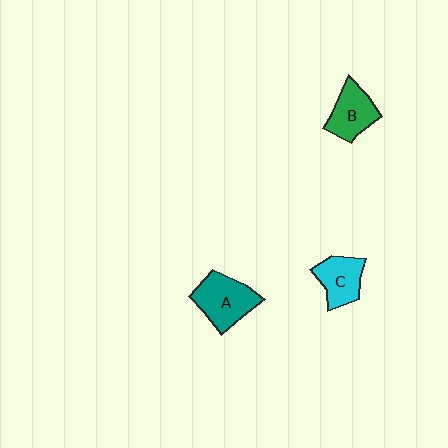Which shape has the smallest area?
Shape C (cyan).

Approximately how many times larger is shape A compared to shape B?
Approximately 1.3 times.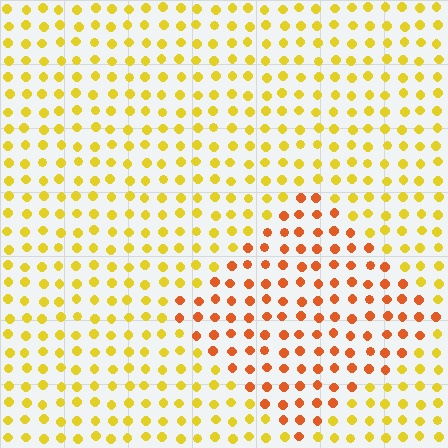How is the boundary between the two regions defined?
The boundary is defined purely by a slight shift in hue (about 37 degrees). Spacing, size, and orientation are identical on both sides.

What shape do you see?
I see a diamond.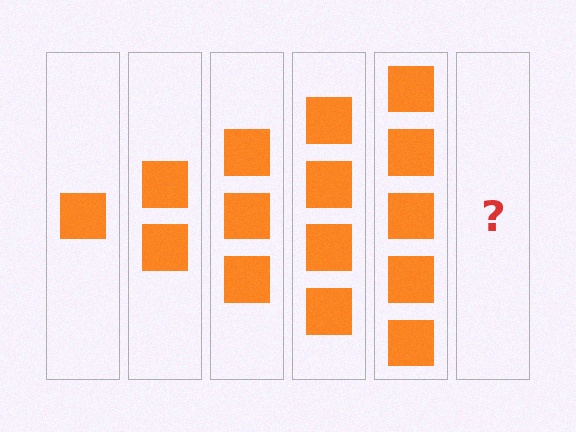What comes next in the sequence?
The next element should be 6 squares.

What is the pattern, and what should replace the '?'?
The pattern is that each step adds one more square. The '?' should be 6 squares.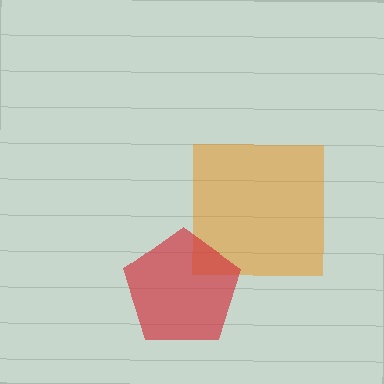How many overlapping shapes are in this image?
There are 2 overlapping shapes in the image.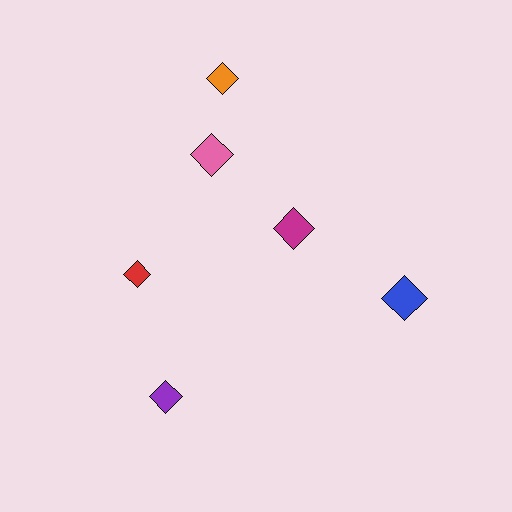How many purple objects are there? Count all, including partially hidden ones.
There is 1 purple object.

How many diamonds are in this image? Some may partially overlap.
There are 6 diamonds.